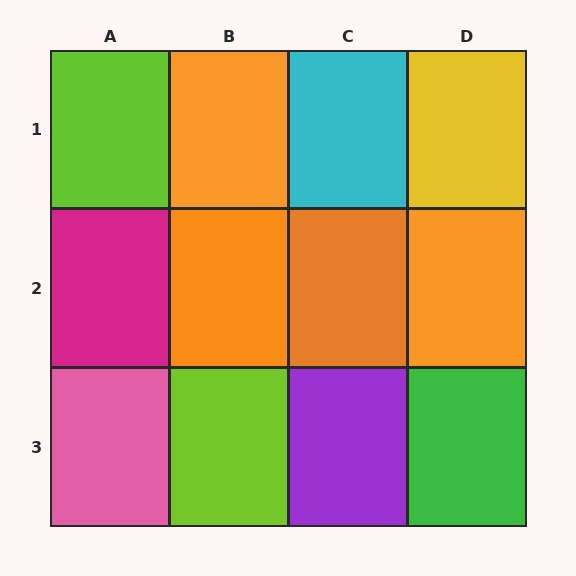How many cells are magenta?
1 cell is magenta.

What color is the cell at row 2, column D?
Orange.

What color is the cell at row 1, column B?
Orange.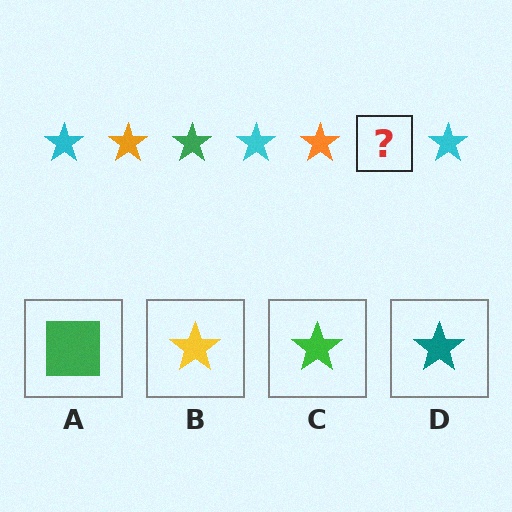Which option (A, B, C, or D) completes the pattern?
C.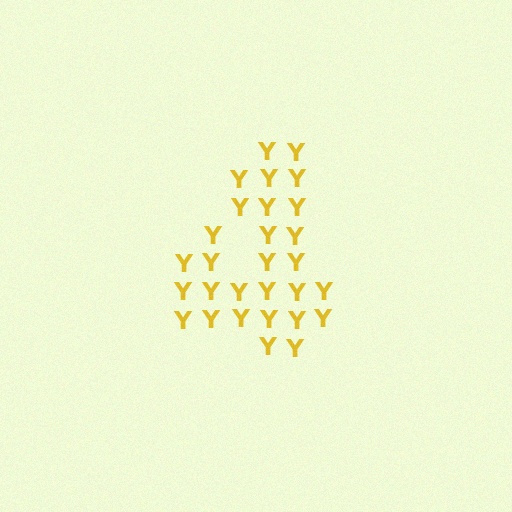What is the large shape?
The large shape is the digit 4.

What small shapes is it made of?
It is made of small letter Y's.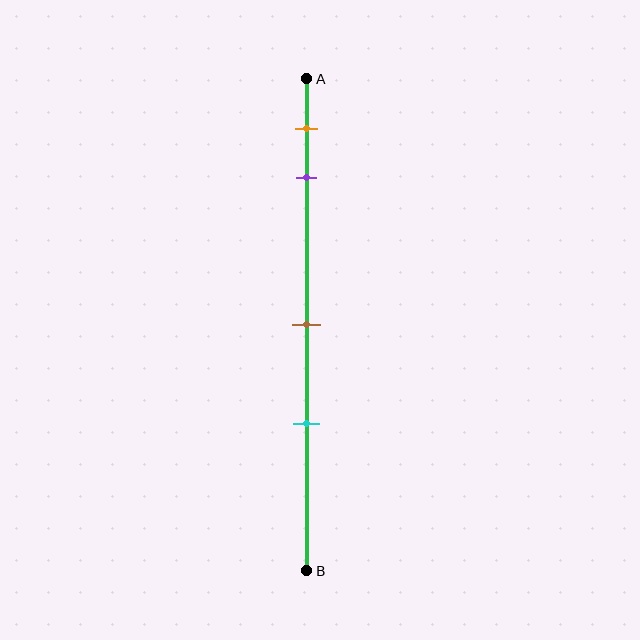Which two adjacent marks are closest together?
The orange and purple marks are the closest adjacent pair.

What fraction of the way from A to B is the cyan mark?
The cyan mark is approximately 70% (0.7) of the way from A to B.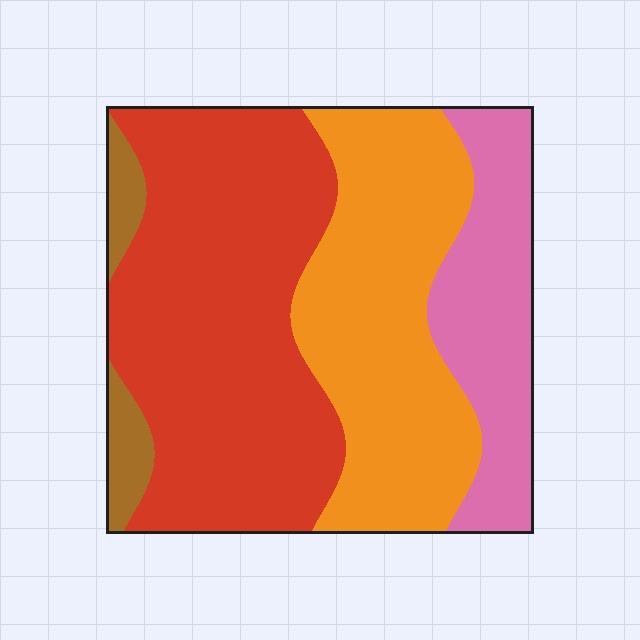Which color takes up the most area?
Red, at roughly 45%.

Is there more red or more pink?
Red.